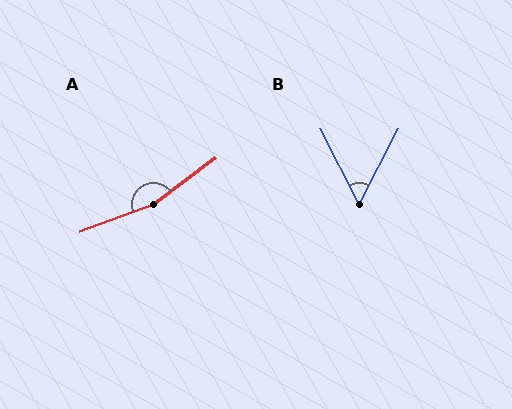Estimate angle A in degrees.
Approximately 163 degrees.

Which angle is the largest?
A, at approximately 163 degrees.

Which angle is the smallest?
B, at approximately 54 degrees.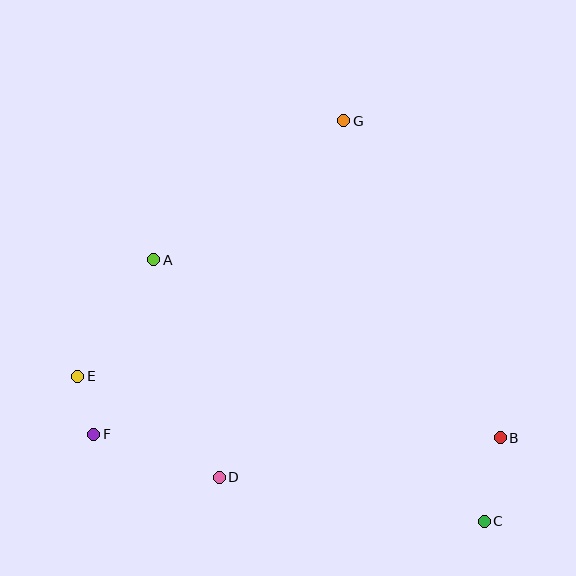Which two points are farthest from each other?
Points C and E are farthest from each other.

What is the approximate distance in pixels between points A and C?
The distance between A and C is approximately 422 pixels.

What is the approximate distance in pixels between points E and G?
The distance between E and G is approximately 369 pixels.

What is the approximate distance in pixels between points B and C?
The distance between B and C is approximately 85 pixels.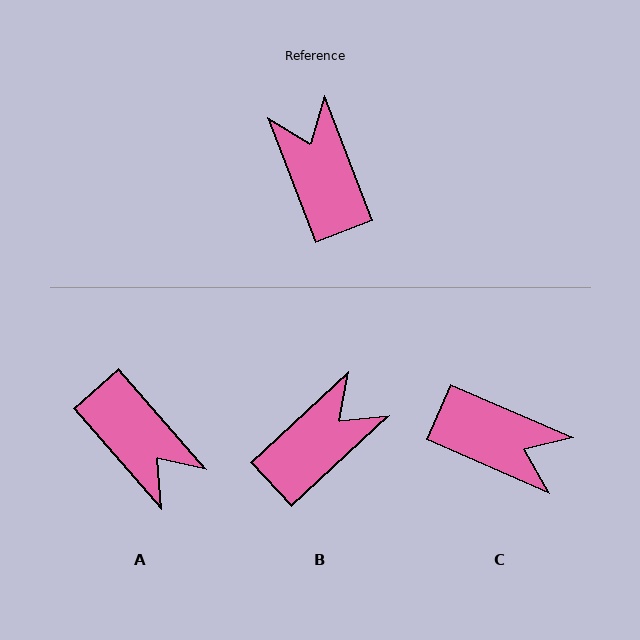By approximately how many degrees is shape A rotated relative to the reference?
Approximately 160 degrees clockwise.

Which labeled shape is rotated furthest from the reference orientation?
A, about 160 degrees away.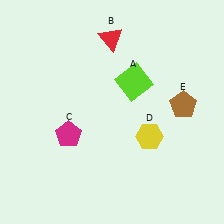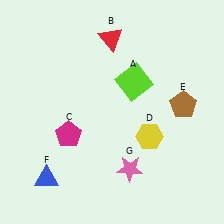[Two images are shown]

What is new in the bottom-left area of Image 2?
A blue triangle (F) was added in the bottom-left area of Image 2.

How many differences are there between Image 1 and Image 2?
There are 2 differences between the two images.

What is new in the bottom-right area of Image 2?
A pink star (G) was added in the bottom-right area of Image 2.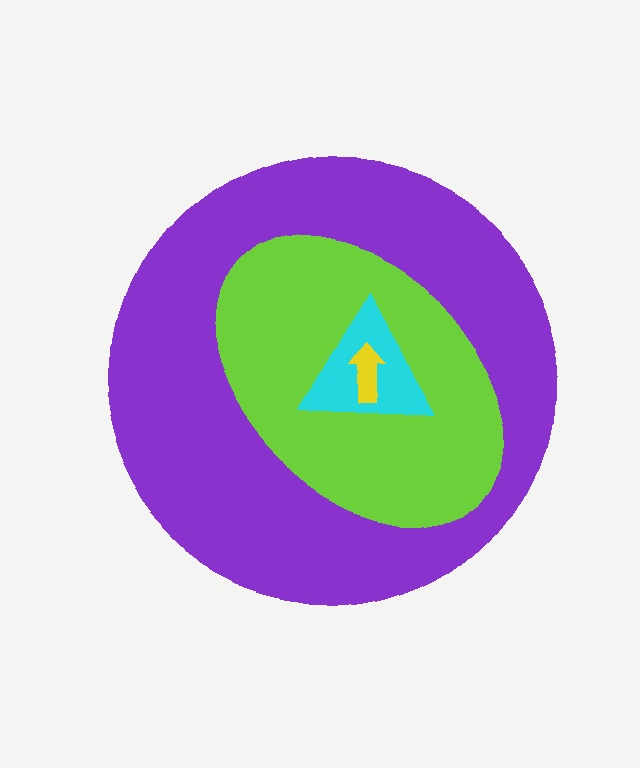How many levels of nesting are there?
4.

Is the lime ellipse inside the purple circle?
Yes.